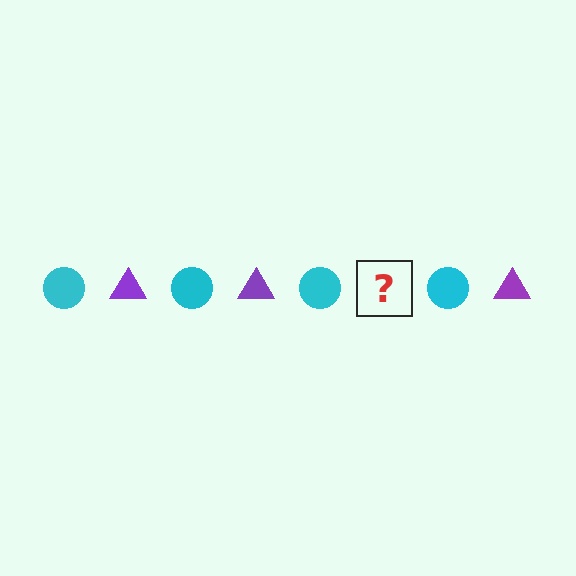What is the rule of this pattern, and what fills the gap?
The rule is that the pattern alternates between cyan circle and purple triangle. The gap should be filled with a purple triangle.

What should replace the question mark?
The question mark should be replaced with a purple triangle.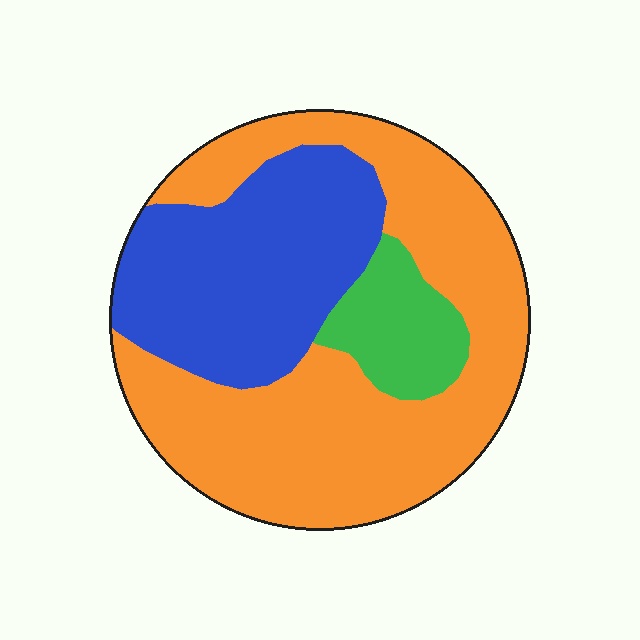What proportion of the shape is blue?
Blue covers 32% of the shape.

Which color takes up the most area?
Orange, at roughly 55%.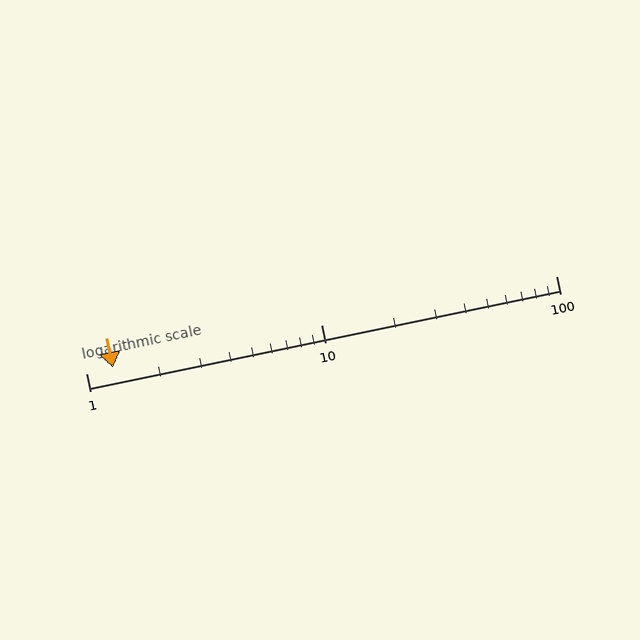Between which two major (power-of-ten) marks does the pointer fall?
The pointer is between 1 and 10.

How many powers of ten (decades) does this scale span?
The scale spans 2 decades, from 1 to 100.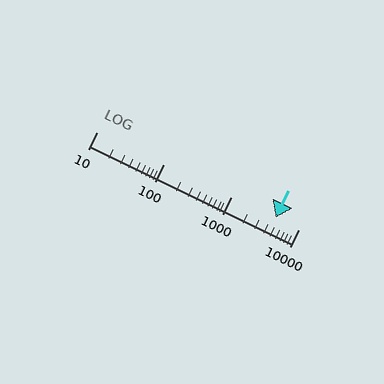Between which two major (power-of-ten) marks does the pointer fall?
The pointer is between 1000 and 10000.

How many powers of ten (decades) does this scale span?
The scale spans 3 decades, from 10 to 10000.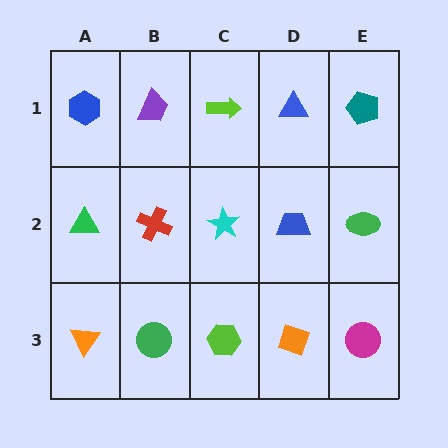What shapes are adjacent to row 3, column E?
A green ellipse (row 2, column E), an orange diamond (row 3, column D).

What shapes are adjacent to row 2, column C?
A lime arrow (row 1, column C), a lime hexagon (row 3, column C), a red cross (row 2, column B), a blue trapezoid (row 2, column D).